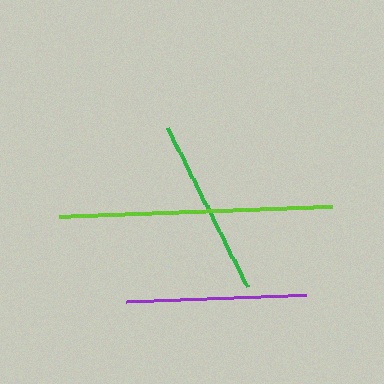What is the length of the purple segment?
The purple segment is approximately 180 pixels long.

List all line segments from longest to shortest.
From longest to shortest: lime, purple, green.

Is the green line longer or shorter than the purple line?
The purple line is longer than the green line.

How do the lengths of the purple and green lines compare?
The purple and green lines are approximately the same length.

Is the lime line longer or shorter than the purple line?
The lime line is longer than the purple line.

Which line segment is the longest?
The lime line is the longest at approximately 273 pixels.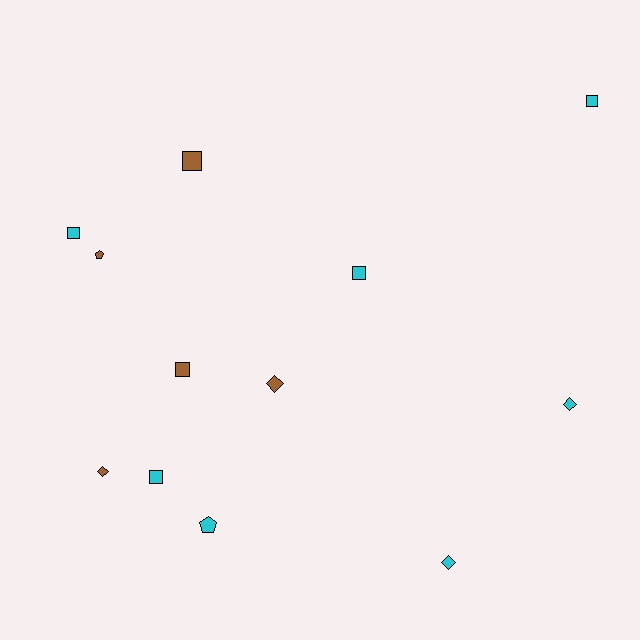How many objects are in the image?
There are 12 objects.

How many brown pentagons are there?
There is 1 brown pentagon.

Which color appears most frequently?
Cyan, with 7 objects.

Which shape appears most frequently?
Square, with 6 objects.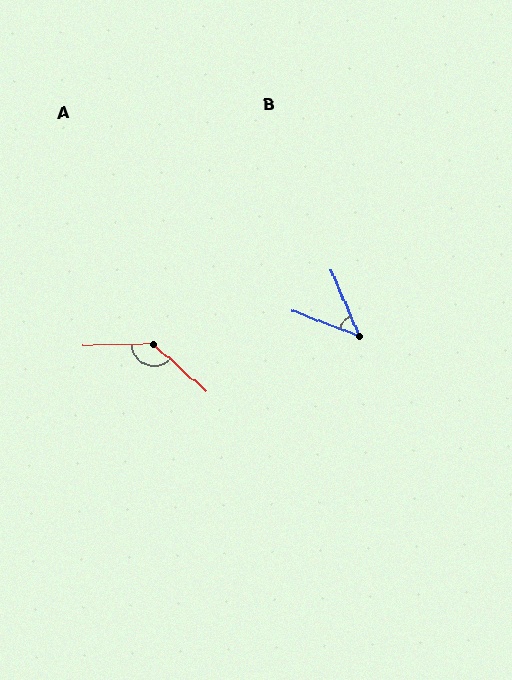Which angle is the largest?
A, at approximately 137 degrees.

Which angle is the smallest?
B, at approximately 46 degrees.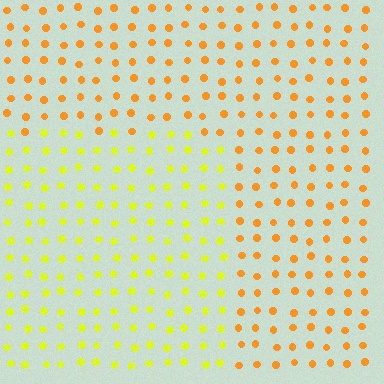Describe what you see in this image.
The image is filled with small orange elements in a uniform arrangement. A rectangle-shaped region is visible where the elements are tinted to a slightly different hue, forming a subtle color boundary.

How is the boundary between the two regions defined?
The boundary is defined purely by a slight shift in hue (about 36 degrees). Spacing, size, and orientation are identical on both sides.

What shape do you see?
I see a rectangle.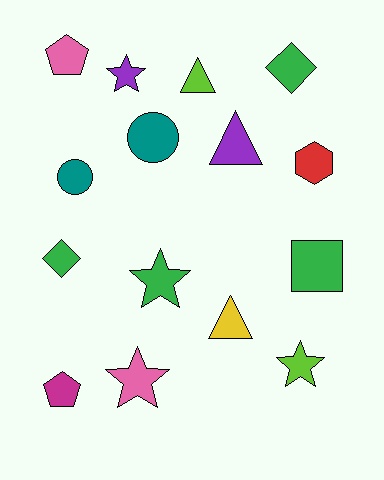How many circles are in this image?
There are 2 circles.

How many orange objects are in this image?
There are no orange objects.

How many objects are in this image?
There are 15 objects.